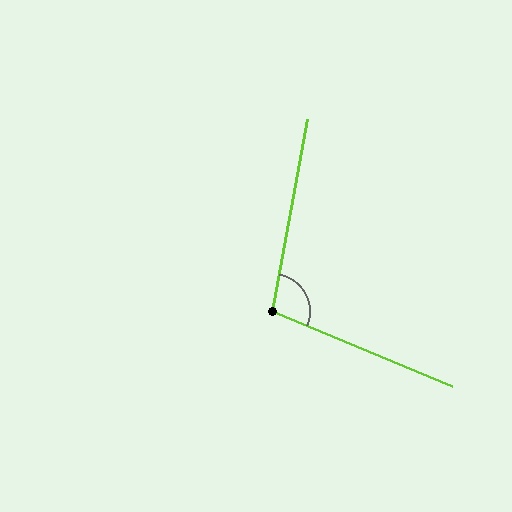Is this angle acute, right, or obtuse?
It is obtuse.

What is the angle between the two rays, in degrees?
Approximately 102 degrees.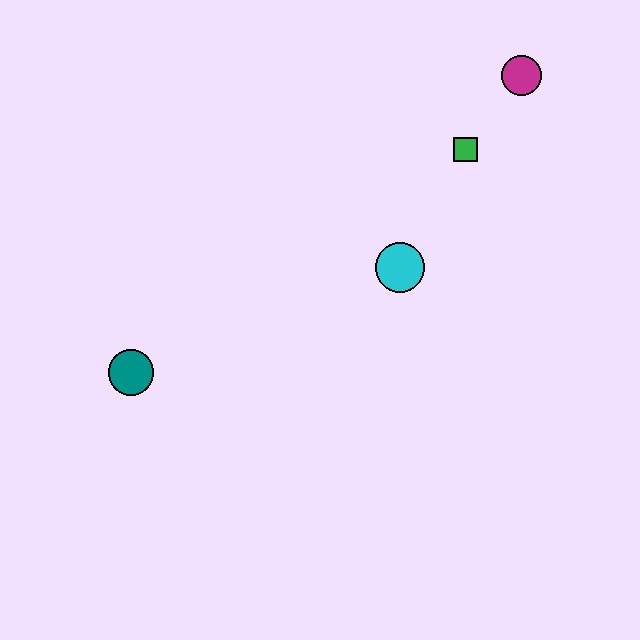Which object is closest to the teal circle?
The cyan circle is closest to the teal circle.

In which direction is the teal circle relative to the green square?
The teal circle is to the left of the green square.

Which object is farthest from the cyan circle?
The teal circle is farthest from the cyan circle.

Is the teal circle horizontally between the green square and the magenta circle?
No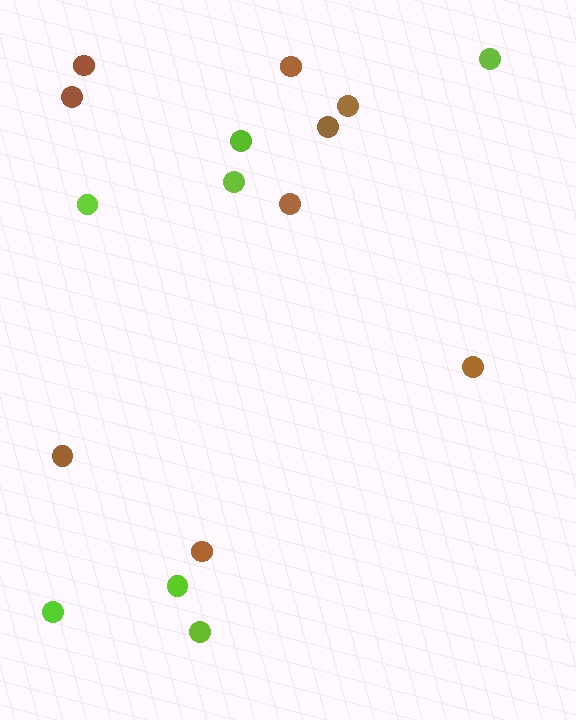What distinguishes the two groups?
There are 2 groups: one group of lime circles (7) and one group of brown circles (9).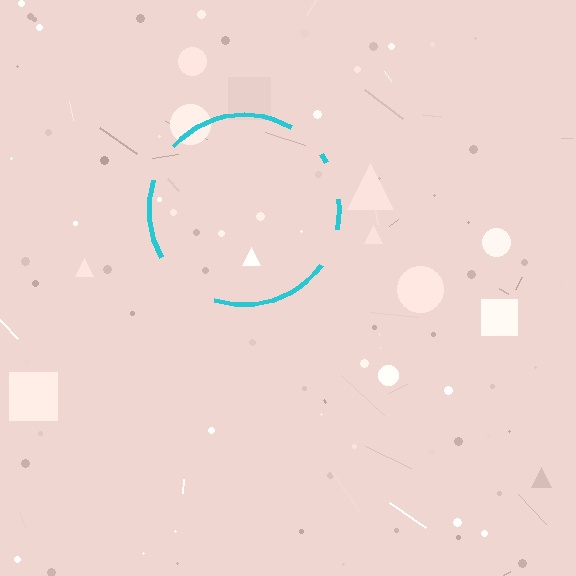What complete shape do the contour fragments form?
The contour fragments form a circle.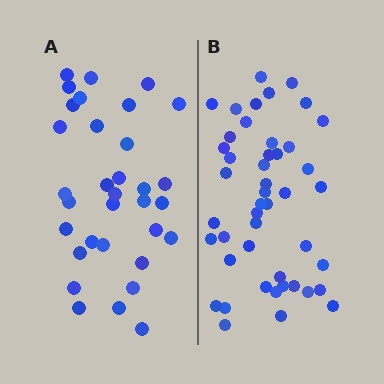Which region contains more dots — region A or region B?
Region B (the right region) has more dots.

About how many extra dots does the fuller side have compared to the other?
Region B has approximately 15 more dots than region A.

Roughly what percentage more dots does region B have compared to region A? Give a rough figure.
About 40% more.